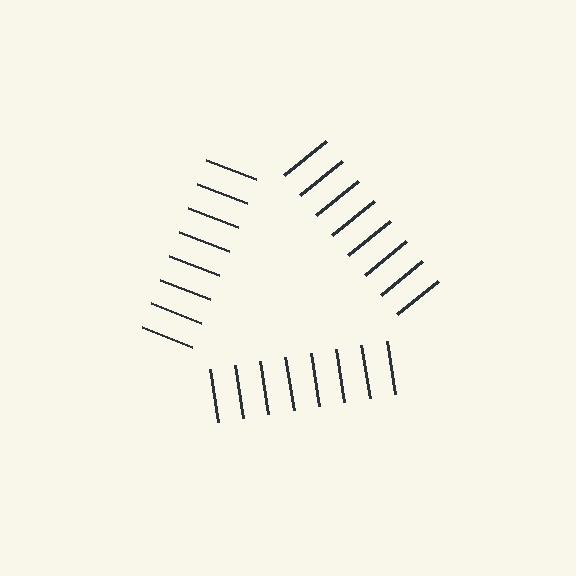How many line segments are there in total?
24 — 8 along each of the 3 edges.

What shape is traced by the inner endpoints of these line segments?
An illusory triangle — the line segments terminate on its edges but no continuous stroke is drawn.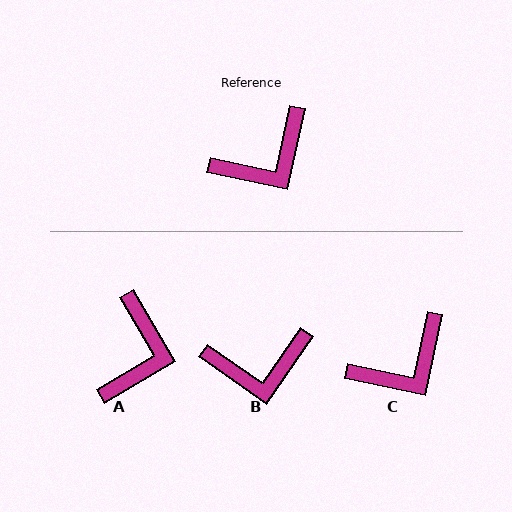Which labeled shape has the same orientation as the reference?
C.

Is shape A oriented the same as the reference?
No, it is off by about 43 degrees.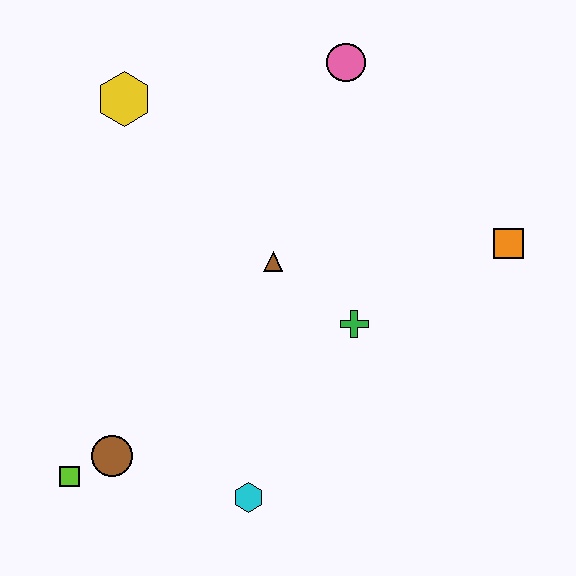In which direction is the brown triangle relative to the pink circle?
The brown triangle is below the pink circle.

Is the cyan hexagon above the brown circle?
No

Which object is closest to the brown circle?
The lime square is closest to the brown circle.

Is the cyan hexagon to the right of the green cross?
No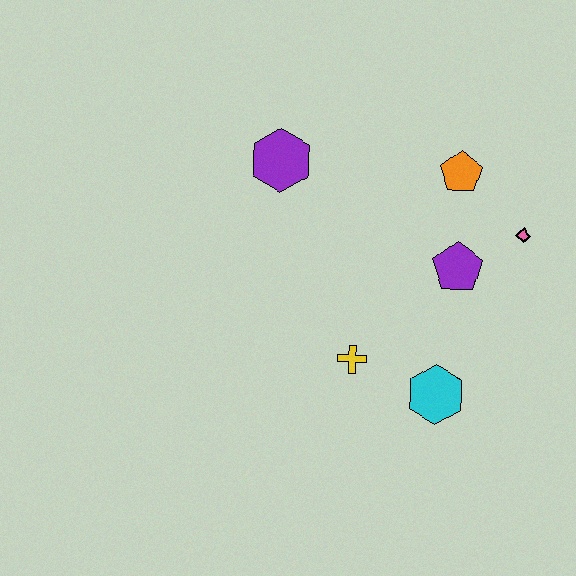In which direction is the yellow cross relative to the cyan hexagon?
The yellow cross is to the left of the cyan hexagon.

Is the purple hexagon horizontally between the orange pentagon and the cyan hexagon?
No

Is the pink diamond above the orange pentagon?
No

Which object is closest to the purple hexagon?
The orange pentagon is closest to the purple hexagon.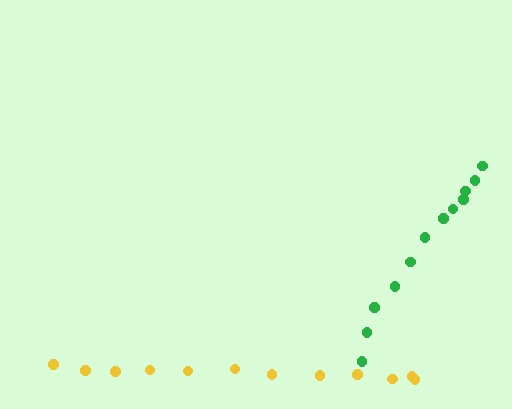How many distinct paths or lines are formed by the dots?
There are 2 distinct paths.